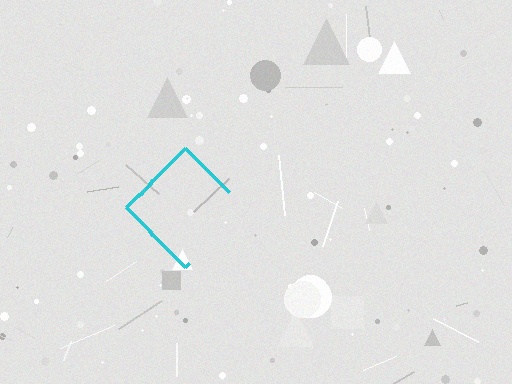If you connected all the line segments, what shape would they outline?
They would outline a diamond.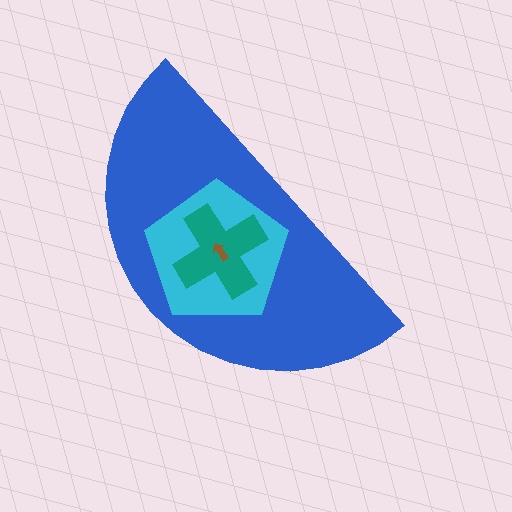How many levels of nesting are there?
4.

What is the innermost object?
The brown arrow.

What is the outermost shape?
The blue semicircle.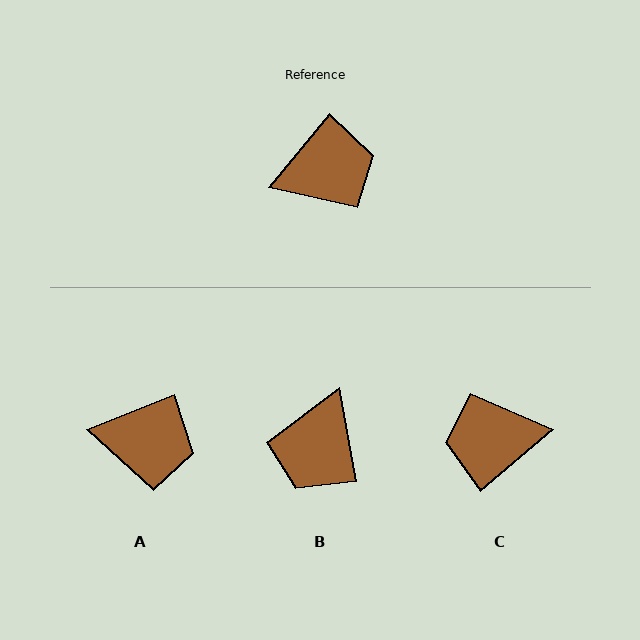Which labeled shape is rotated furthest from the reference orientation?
C, about 170 degrees away.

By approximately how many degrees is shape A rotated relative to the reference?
Approximately 29 degrees clockwise.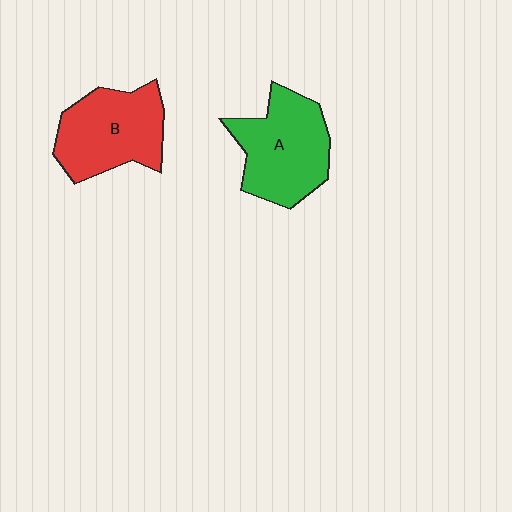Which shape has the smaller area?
Shape B (red).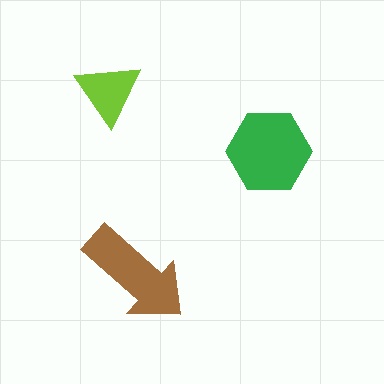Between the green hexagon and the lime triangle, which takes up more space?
The green hexagon.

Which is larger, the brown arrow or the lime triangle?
The brown arrow.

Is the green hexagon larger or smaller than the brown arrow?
Larger.